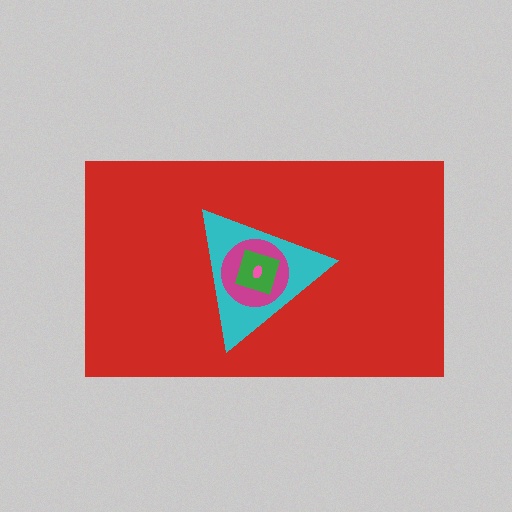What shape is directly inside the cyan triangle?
The magenta circle.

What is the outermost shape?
The red rectangle.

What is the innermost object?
The pink ellipse.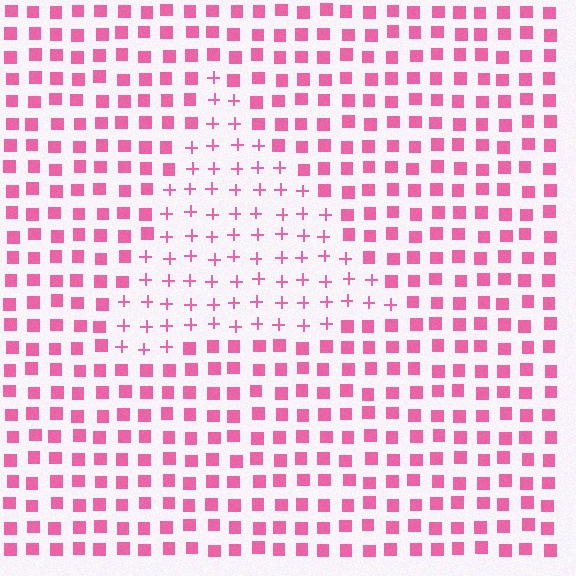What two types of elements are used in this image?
The image uses plus signs inside the triangle region and squares outside it.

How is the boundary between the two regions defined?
The boundary is defined by a change in element shape: plus signs inside vs. squares outside. All elements share the same color and spacing.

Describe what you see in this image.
The image is filled with small pink elements arranged in a uniform grid. A triangle-shaped region contains plus signs, while the surrounding area contains squares. The boundary is defined purely by the change in element shape.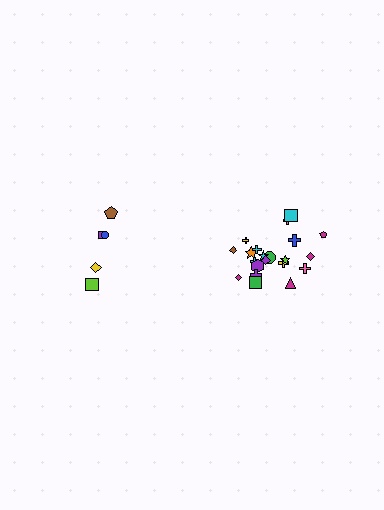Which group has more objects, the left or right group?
The right group.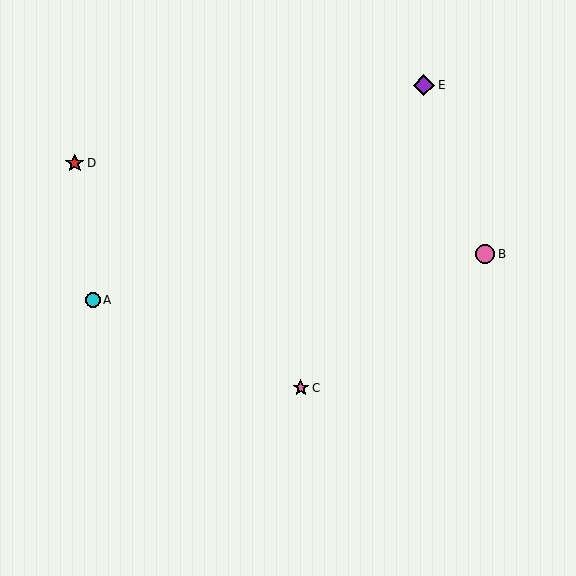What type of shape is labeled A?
Shape A is a cyan circle.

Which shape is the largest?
The purple diamond (labeled E) is the largest.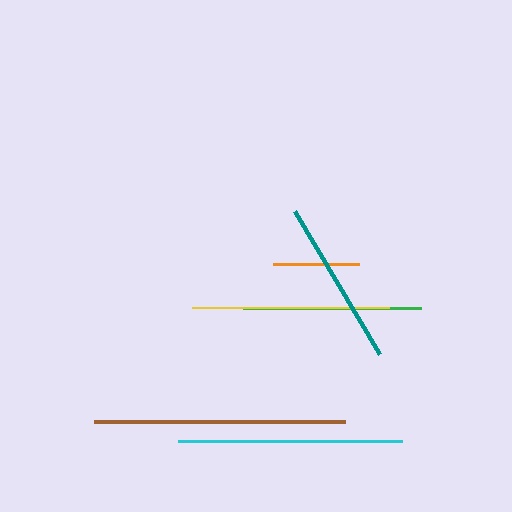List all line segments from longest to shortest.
From longest to shortest: brown, cyan, yellow, green, teal, orange.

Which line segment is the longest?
The brown line is the longest at approximately 251 pixels.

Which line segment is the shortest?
The orange line is the shortest at approximately 85 pixels.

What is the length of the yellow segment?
The yellow segment is approximately 196 pixels long.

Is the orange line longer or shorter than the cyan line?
The cyan line is longer than the orange line.